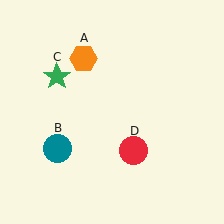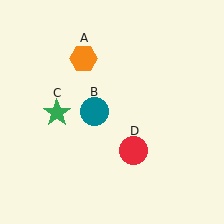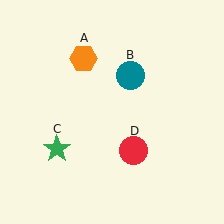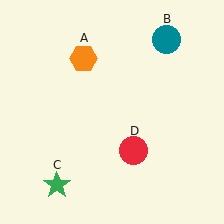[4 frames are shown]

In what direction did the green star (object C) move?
The green star (object C) moved down.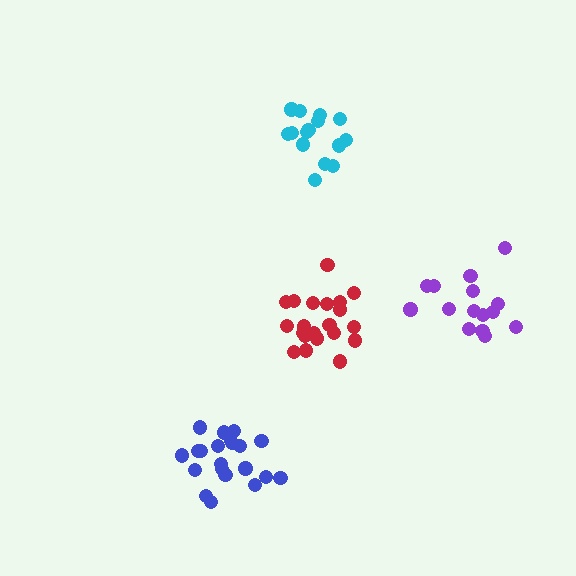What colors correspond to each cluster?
The clusters are colored: cyan, purple, blue, red.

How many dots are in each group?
Group 1: 15 dots, Group 2: 15 dots, Group 3: 21 dots, Group 4: 21 dots (72 total).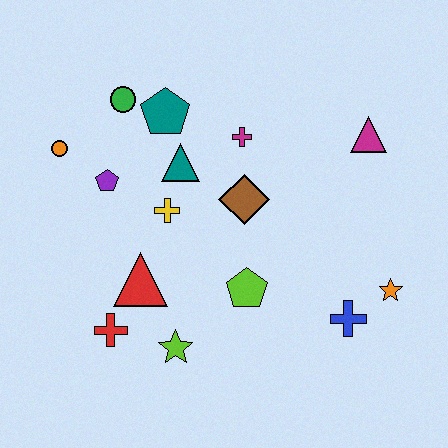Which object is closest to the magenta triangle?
The magenta cross is closest to the magenta triangle.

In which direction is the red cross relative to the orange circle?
The red cross is below the orange circle.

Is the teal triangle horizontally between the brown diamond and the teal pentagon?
Yes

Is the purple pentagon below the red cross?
No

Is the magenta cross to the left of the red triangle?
No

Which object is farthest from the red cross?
The magenta triangle is farthest from the red cross.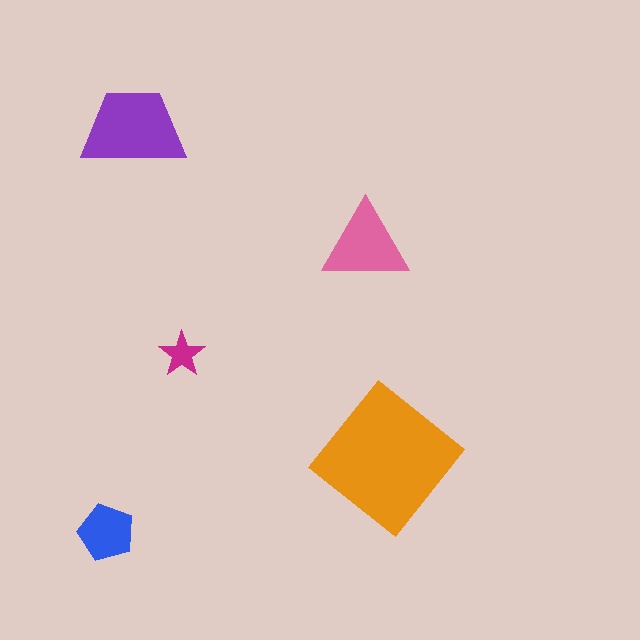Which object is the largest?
The orange diamond.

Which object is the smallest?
The magenta star.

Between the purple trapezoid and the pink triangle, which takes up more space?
The purple trapezoid.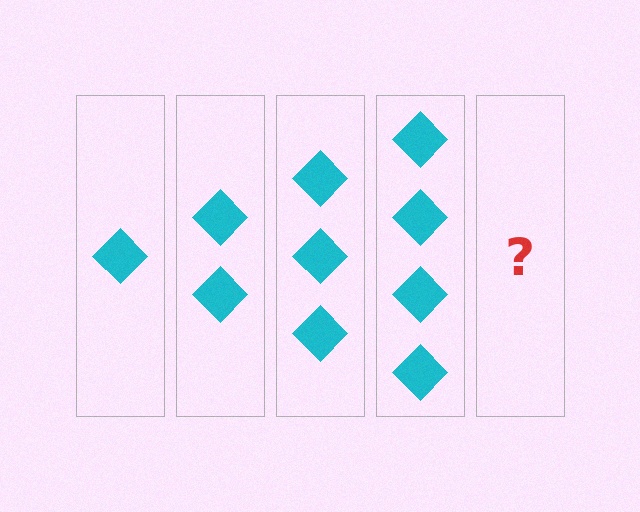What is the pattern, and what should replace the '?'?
The pattern is that each step adds one more diamond. The '?' should be 5 diamonds.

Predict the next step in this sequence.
The next step is 5 diamonds.